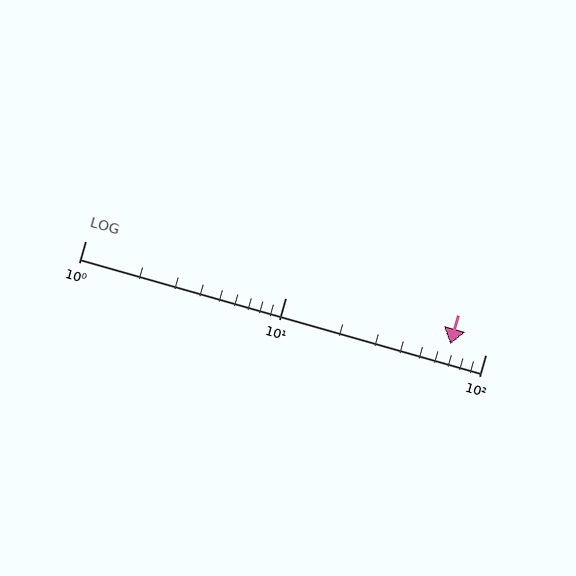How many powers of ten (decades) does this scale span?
The scale spans 2 decades, from 1 to 100.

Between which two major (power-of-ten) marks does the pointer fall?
The pointer is between 10 and 100.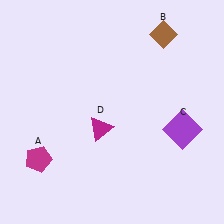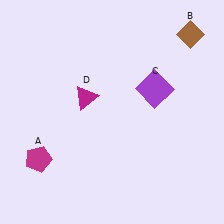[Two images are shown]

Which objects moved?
The objects that moved are: the brown diamond (B), the purple square (C), the magenta triangle (D).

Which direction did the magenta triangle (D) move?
The magenta triangle (D) moved up.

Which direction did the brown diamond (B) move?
The brown diamond (B) moved right.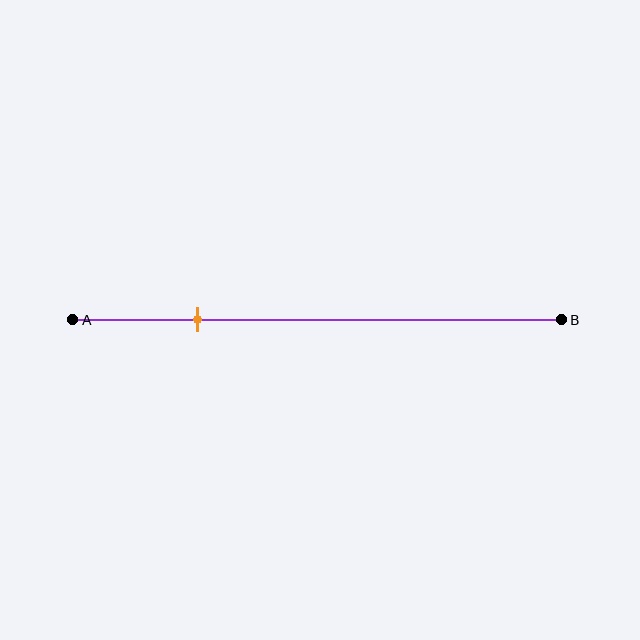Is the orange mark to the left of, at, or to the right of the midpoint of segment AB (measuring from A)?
The orange mark is to the left of the midpoint of segment AB.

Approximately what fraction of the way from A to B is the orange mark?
The orange mark is approximately 25% of the way from A to B.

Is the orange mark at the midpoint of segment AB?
No, the mark is at about 25% from A, not at the 50% midpoint.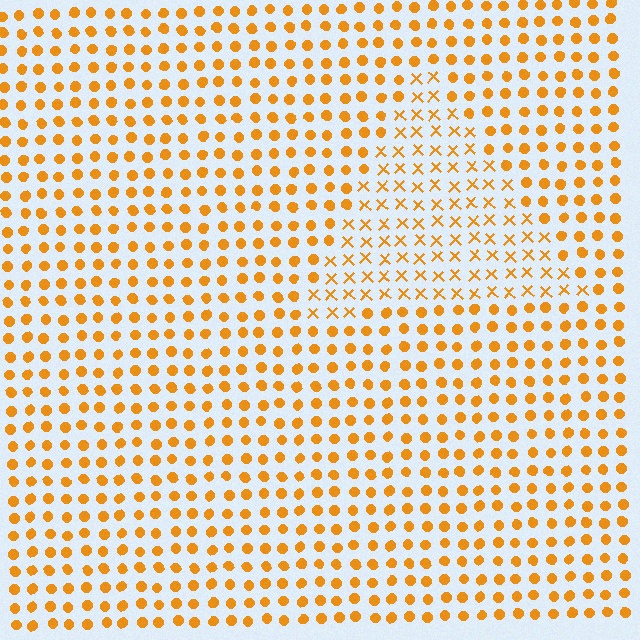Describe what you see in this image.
The image is filled with small orange elements arranged in a uniform grid. A triangle-shaped region contains X marks, while the surrounding area contains circles. The boundary is defined purely by the change in element shape.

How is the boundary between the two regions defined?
The boundary is defined by a change in element shape: X marks inside vs. circles outside. All elements share the same color and spacing.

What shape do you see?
I see a triangle.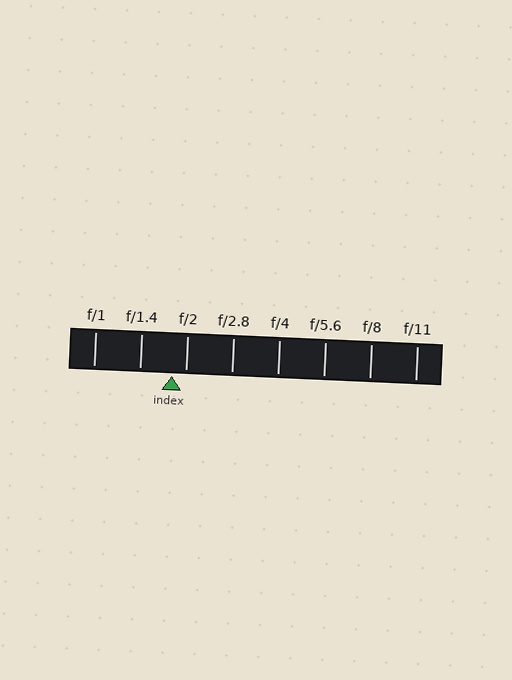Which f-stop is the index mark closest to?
The index mark is closest to f/2.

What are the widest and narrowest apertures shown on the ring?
The widest aperture shown is f/1 and the narrowest is f/11.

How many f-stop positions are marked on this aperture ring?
There are 8 f-stop positions marked.